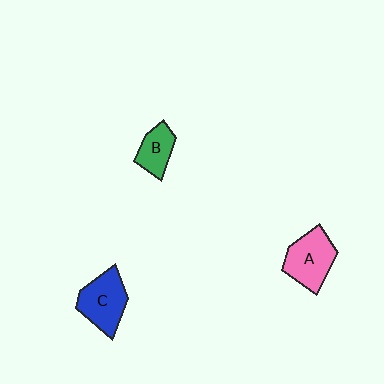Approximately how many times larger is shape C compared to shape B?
Approximately 1.5 times.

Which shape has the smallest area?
Shape B (green).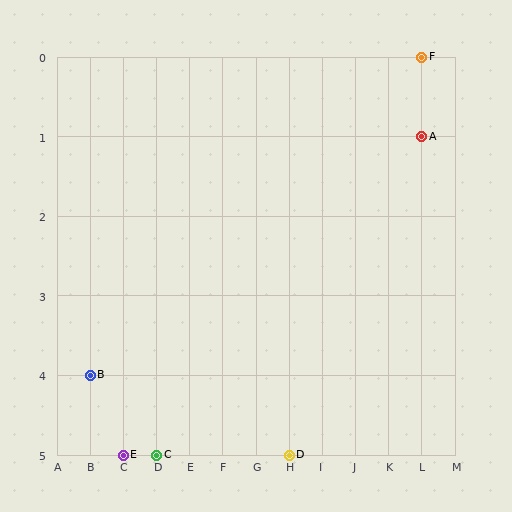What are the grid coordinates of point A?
Point A is at grid coordinates (L, 1).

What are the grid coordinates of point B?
Point B is at grid coordinates (B, 4).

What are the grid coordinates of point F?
Point F is at grid coordinates (L, 0).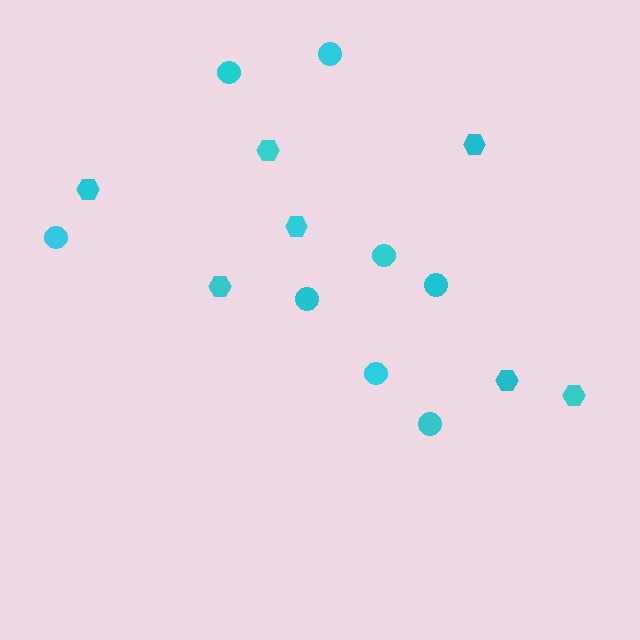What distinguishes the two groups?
There are 2 groups: one group of hexagons (7) and one group of circles (8).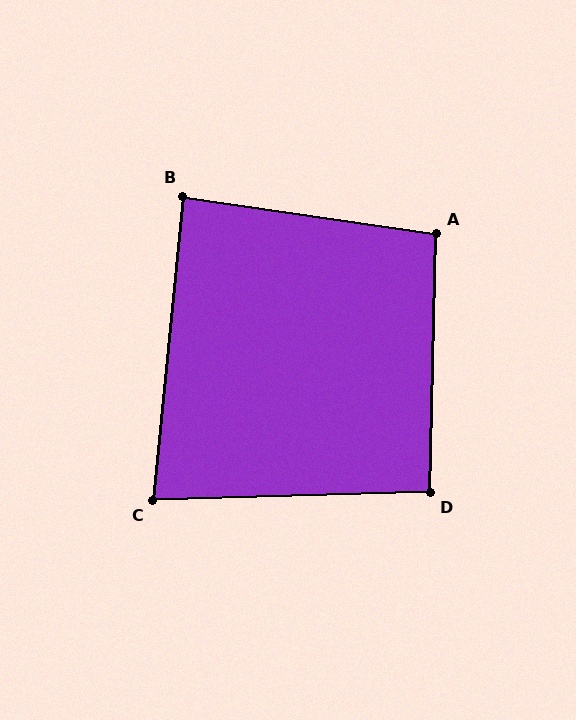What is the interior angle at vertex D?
Approximately 93 degrees (approximately right).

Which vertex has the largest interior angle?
A, at approximately 97 degrees.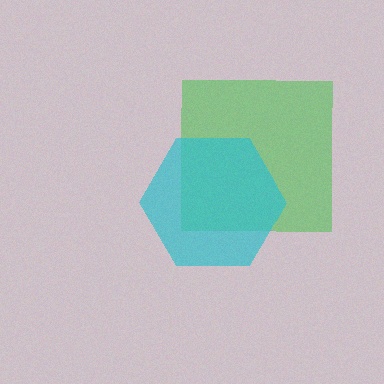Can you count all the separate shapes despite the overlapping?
Yes, there are 2 separate shapes.